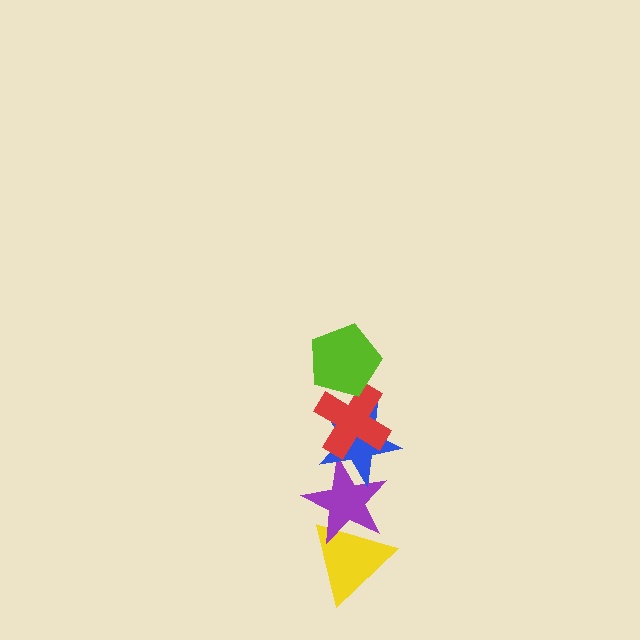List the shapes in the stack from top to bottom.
From top to bottom: the lime pentagon, the red cross, the blue star, the purple star, the yellow triangle.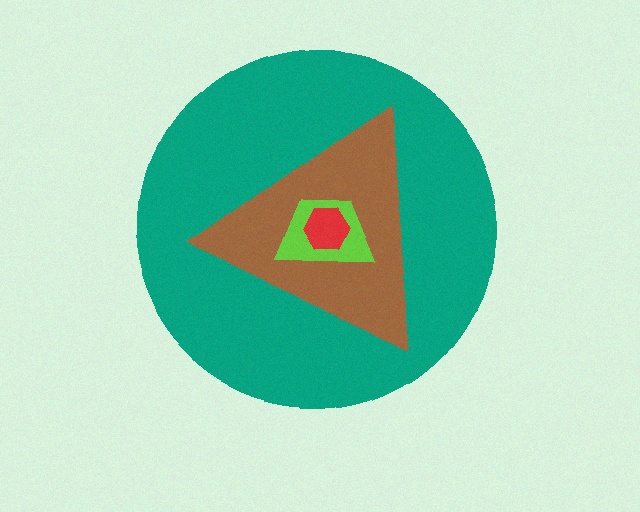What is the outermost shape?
The teal circle.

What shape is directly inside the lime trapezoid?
The red hexagon.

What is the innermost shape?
The red hexagon.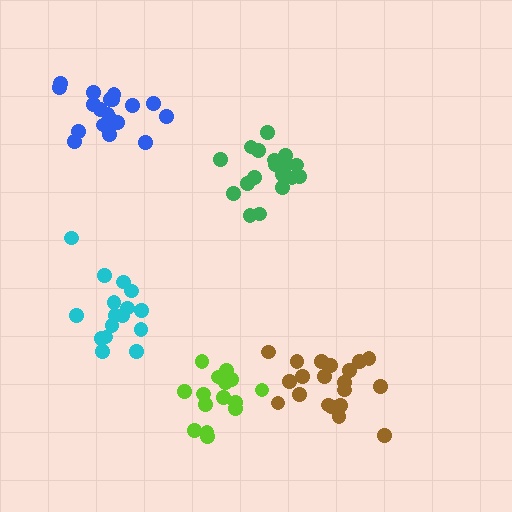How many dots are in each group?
Group 1: 20 dots, Group 2: 15 dots, Group 3: 16 dots, Group 4: 19 dots, Group 5: 19 dots (89 total).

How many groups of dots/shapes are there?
There are 5 groups.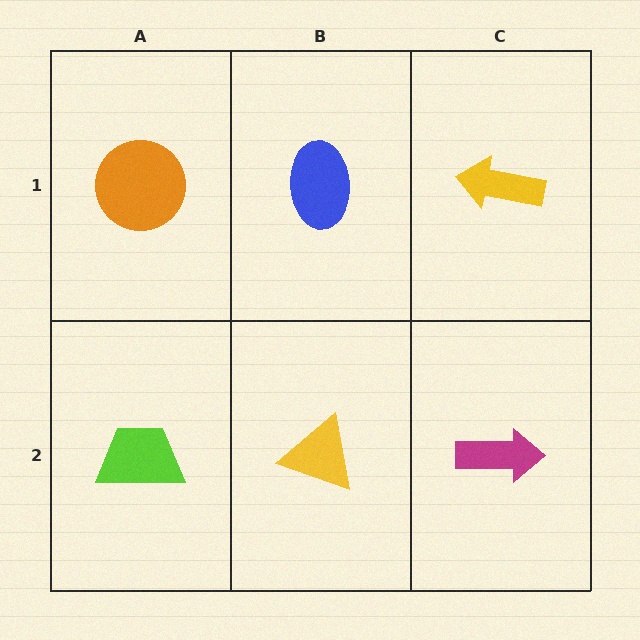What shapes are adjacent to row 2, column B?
A blue ellipse (row 1, column B), a lime trapezoid (row 2, column A), a magenta arrow (row 2, column C).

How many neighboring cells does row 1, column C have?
2.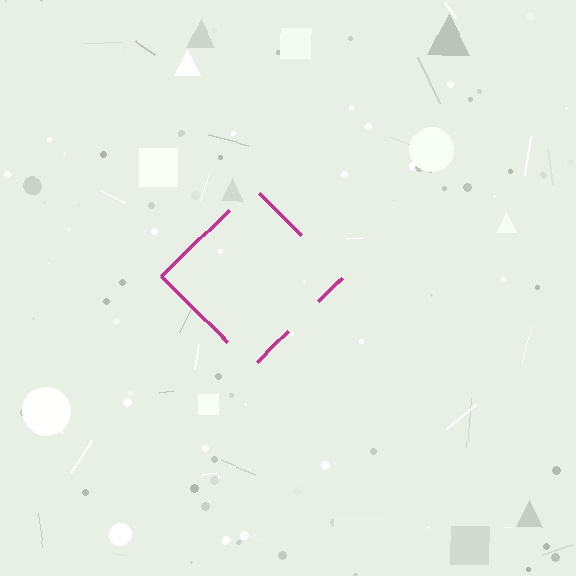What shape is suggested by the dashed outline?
The dashed outline suggests a diamond.